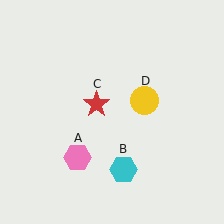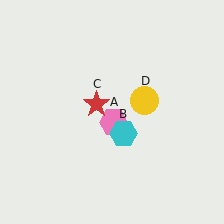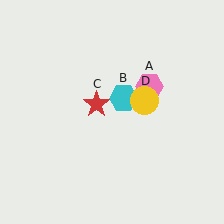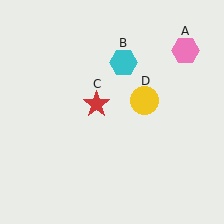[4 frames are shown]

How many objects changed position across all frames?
2 objects changed position: pink hexagon (object A), cyan hexagon (object B).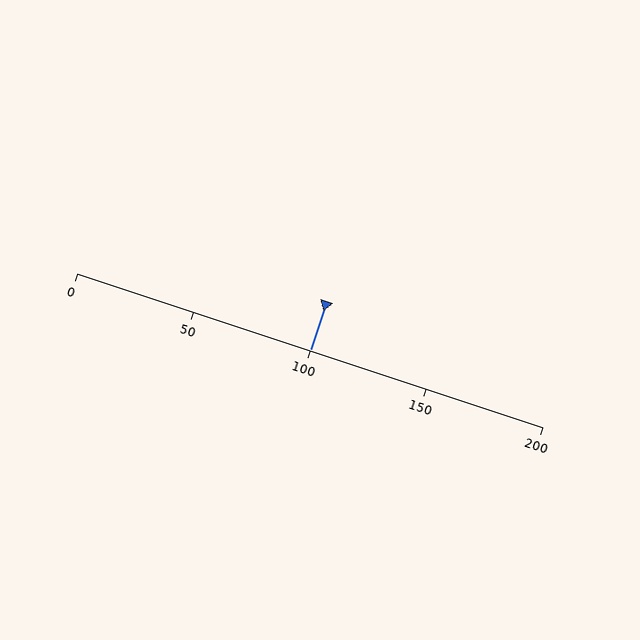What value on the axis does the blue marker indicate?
The marker indicates approximately 100.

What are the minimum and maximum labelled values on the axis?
The axis runs from 0 to 200.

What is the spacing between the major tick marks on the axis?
The major ticks are spaced 50 apart.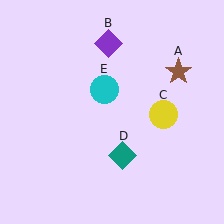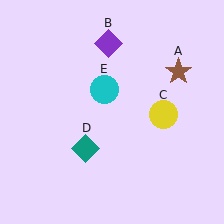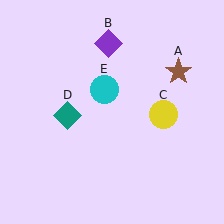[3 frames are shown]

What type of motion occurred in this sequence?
The teal diamond (object D) rotated clockwise around the center of the scene.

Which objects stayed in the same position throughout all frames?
Brown star (object A) and purple diamond (object B) and yellow circle (object C) and cyan circle (object E) remained stationary.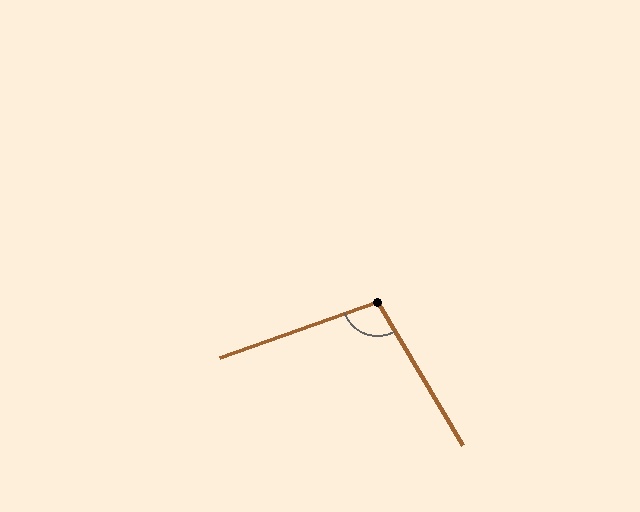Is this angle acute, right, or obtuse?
It is obtuse.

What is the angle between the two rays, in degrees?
Approximately 101 degrees.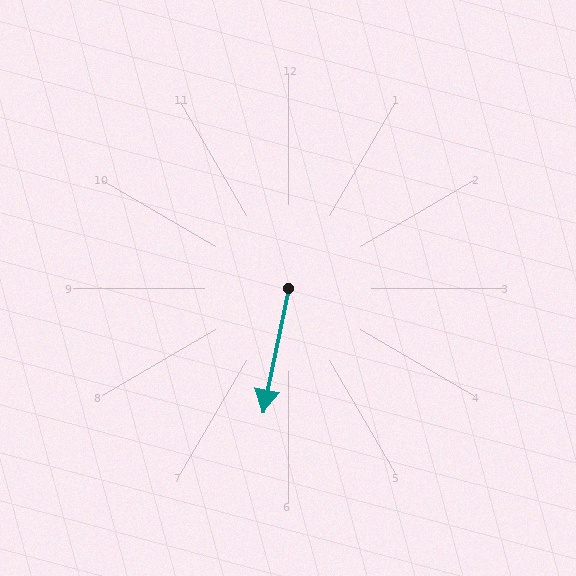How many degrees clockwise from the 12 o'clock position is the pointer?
Approximately 191 degrees.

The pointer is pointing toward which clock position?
Roughly 6 o'clock.